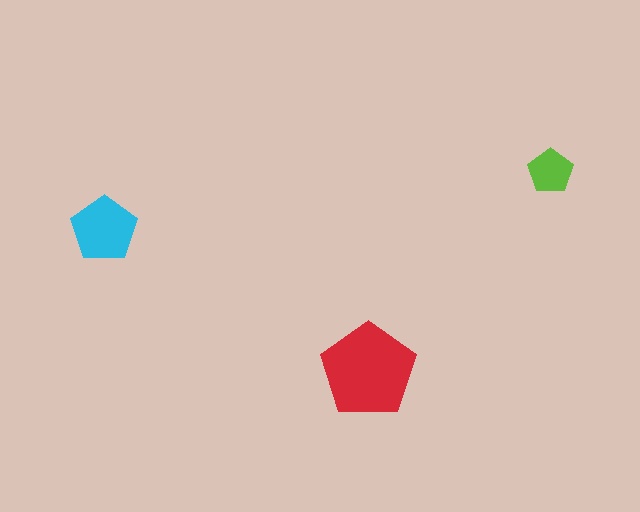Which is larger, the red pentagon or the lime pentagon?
The red one.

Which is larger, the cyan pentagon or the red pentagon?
The red one.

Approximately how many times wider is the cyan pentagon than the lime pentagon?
About 1.5 times wider.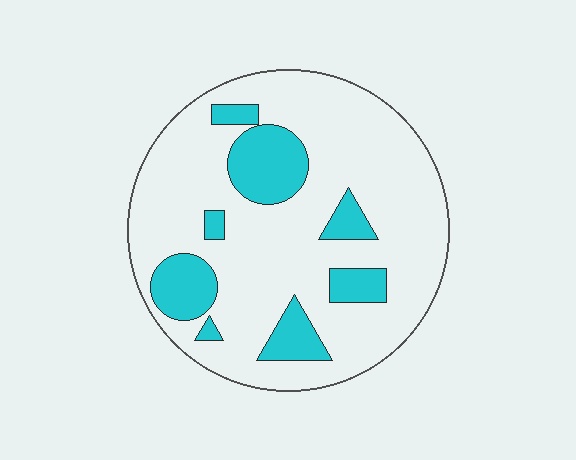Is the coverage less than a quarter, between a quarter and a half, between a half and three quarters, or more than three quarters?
Less than a quarter.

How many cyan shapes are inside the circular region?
8.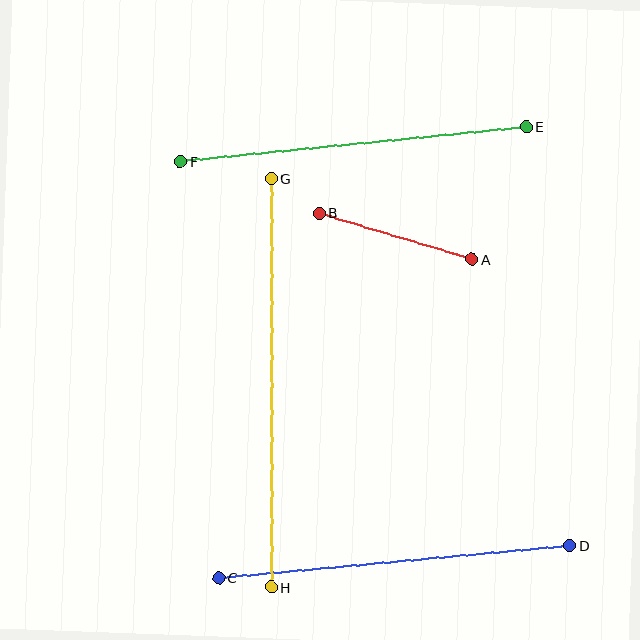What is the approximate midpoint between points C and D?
The midpoint is at approximately (394, 562) pixels.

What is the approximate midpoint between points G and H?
The midpoint is at approximately (271, 383) pixels.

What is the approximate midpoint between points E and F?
The midpoint is at approximately (354, 144) pixels.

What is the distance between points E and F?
The distance is approximately 348 pixels.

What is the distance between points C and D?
The distance is approximately 352 pixels.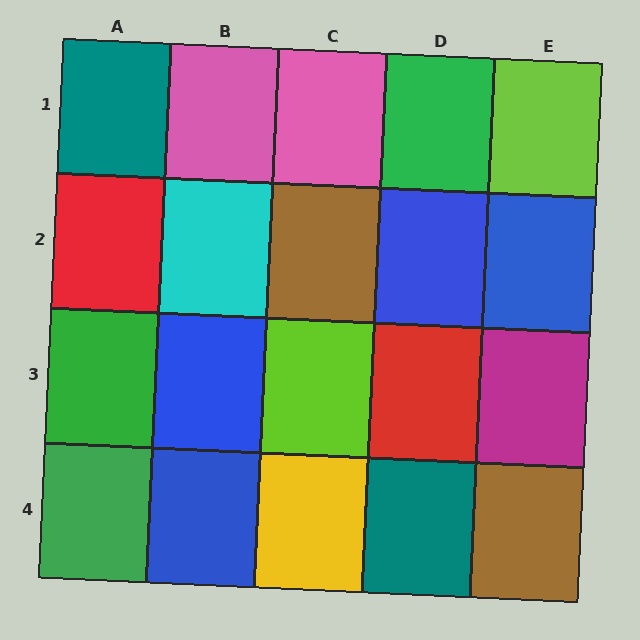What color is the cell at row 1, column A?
Teal.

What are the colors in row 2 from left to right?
Red, cyan, brown, blue, blue.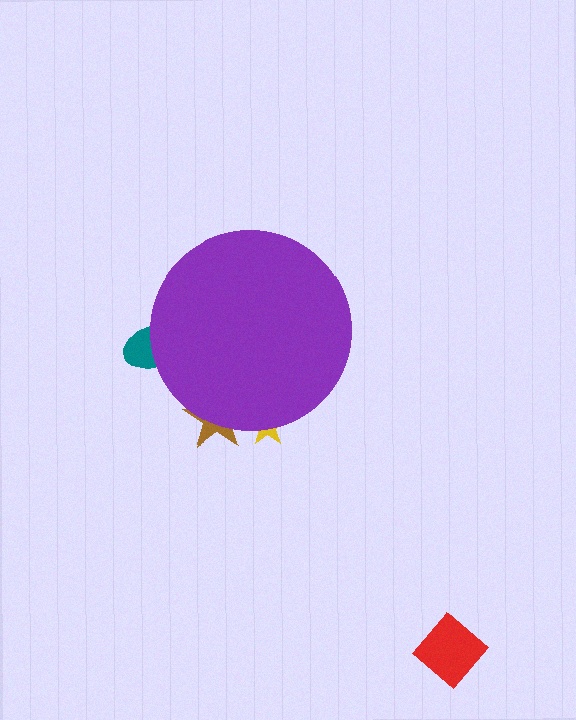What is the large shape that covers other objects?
A purple circle.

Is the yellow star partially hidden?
Yes, the yellow star is partially hidden behind the purple circle.